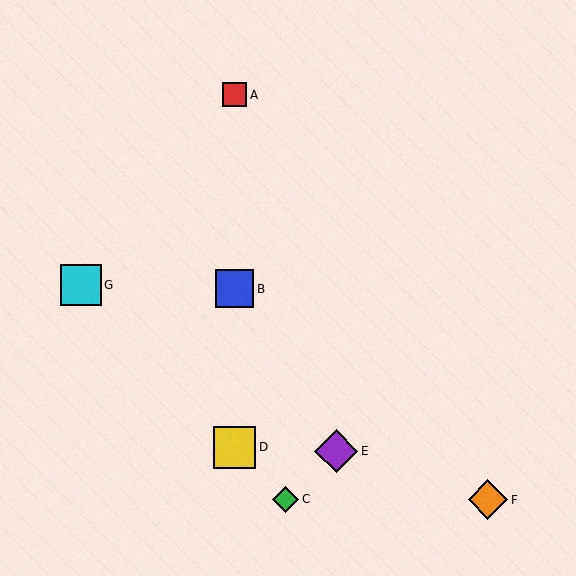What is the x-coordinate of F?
Object F is at x≈488.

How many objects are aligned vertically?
3 objects (A, B, D) are aligned vertically.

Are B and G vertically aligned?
No, B is at x≈235 and G is at x≈81.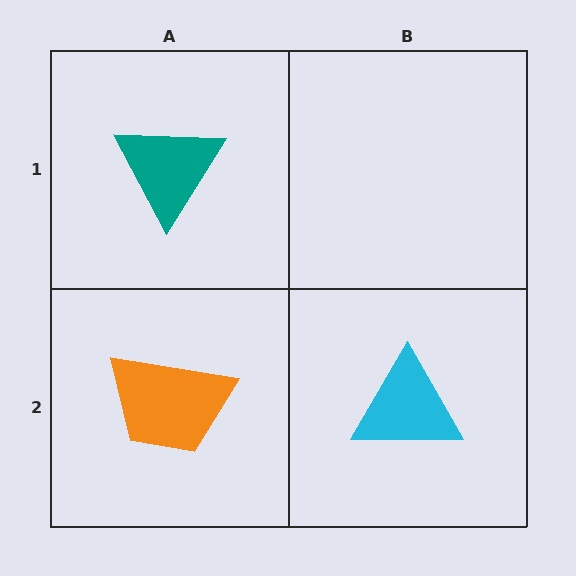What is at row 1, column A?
A teal triangle.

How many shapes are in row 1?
1 shape.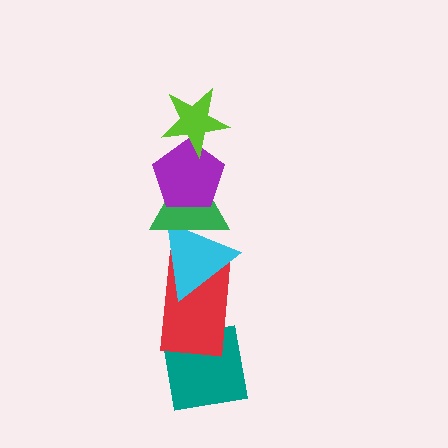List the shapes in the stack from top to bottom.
From top to bottom: the lime star, the purple pentagon, the green triangle, the cyan triangle, the red rectangle, the teal square.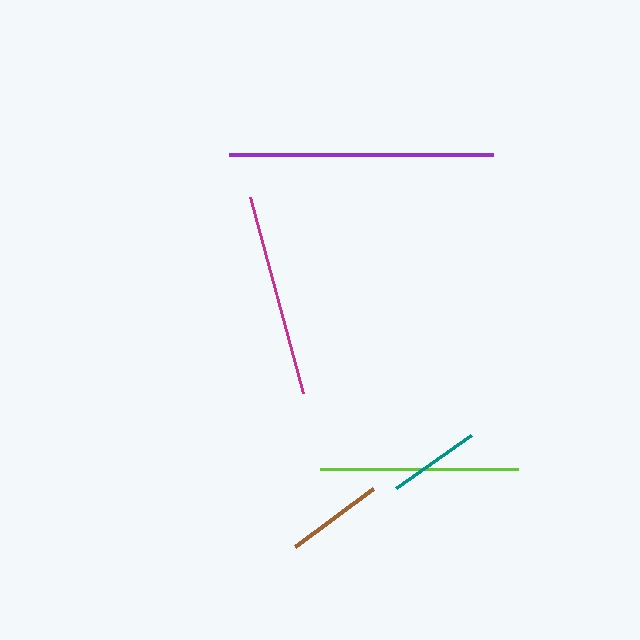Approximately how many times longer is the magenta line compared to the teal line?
The magenta line is approximately 2.2 times the length of the teal line.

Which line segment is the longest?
The purple line is the longest at approximately 264 pixels.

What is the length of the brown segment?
The brown segment is approximately 97 pixels long.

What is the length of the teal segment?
The teal segment is approximately 92 pixels long.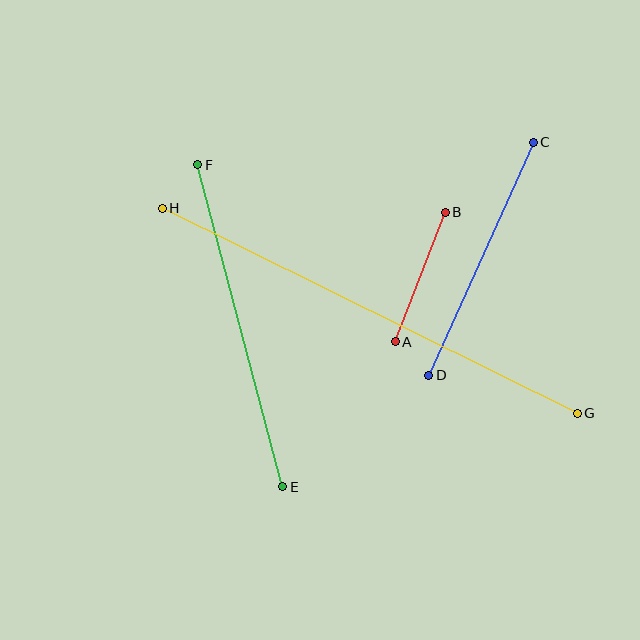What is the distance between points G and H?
The distance is approximately 463 pixels.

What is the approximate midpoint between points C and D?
The midpoint is at approximately (481, 259) pixels.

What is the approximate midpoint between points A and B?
The midpoint is at approximately (420, 277) pixels.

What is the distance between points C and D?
The distance is approximately 256 pixels.